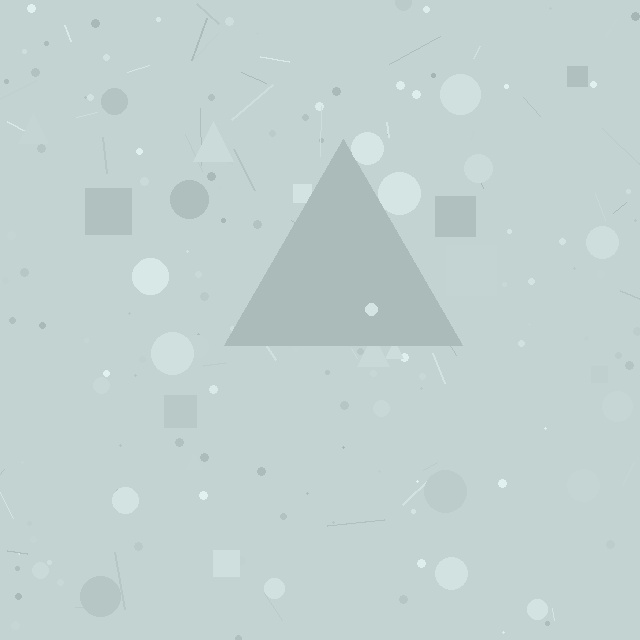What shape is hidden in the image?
A triangle is hidden in the image.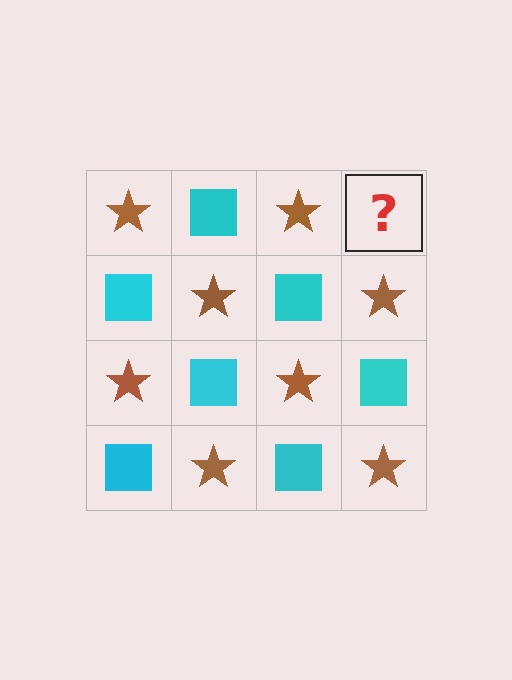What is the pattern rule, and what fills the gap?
The rule is that it alternates brown star and cyan square in a checkerboard pattern. The gap should be filled with a cyan square.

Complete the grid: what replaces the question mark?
The question mark should be replaced with a cyan square.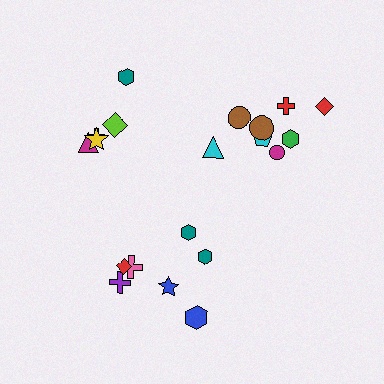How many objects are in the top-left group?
There are 5 objects.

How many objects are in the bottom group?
There are 7 objects.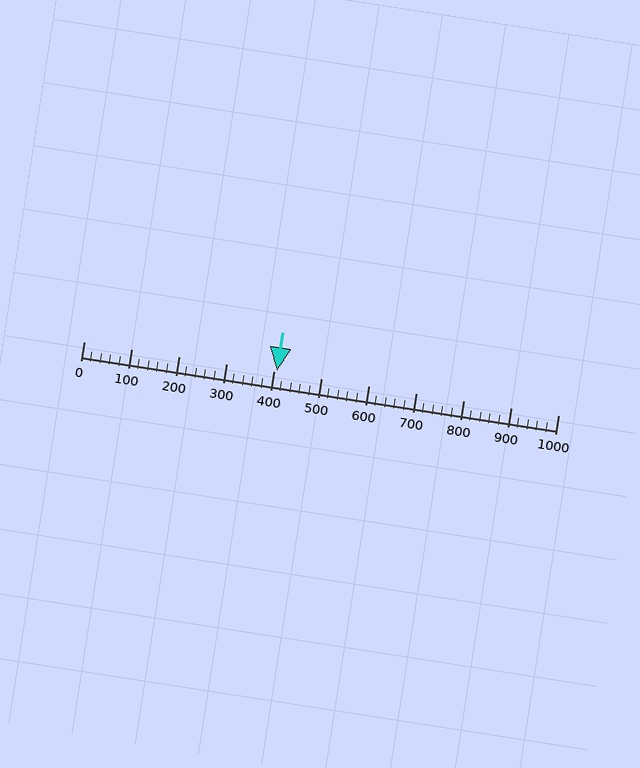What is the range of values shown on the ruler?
The ruler shows values from 0 to 1000.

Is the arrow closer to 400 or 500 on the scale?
The arrow is closer to 400.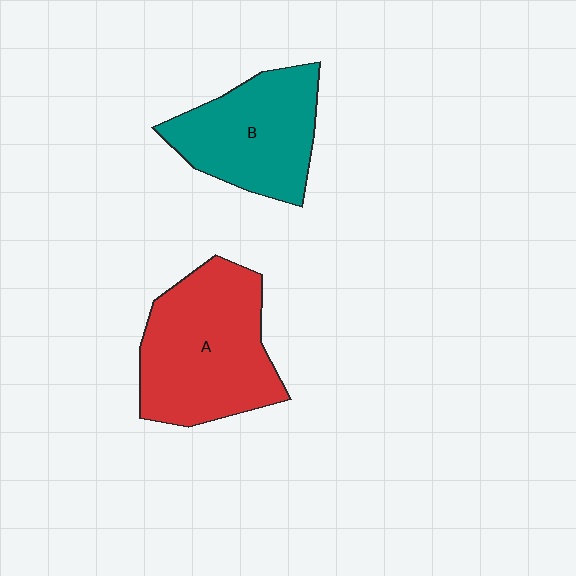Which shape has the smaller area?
Shape B (teal).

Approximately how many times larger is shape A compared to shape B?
Approximately 1.3 times.